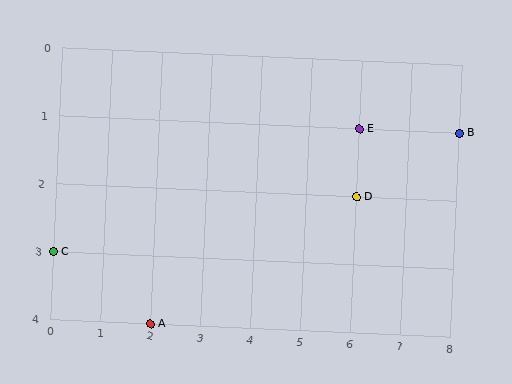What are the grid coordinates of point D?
Point D is at grid coordinates (6, 2).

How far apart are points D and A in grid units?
Points D and A are 4 columns and 2 rows apart (about 4.5 grid units diagonally).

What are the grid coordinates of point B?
Point B is at grid coordinates (8, 1).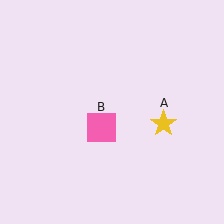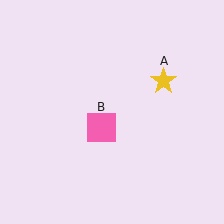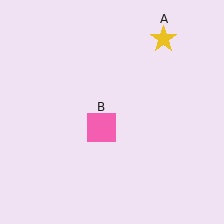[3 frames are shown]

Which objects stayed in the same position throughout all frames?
Pink square (object B) remained stationary.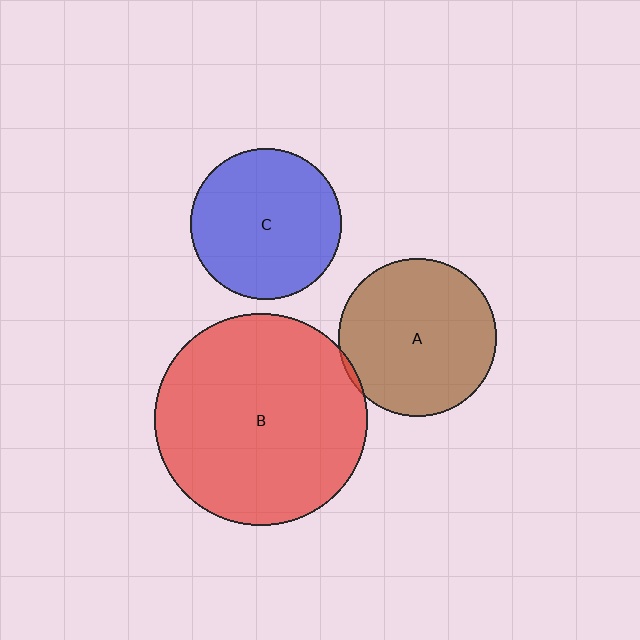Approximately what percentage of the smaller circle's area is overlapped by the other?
Approximately 5%.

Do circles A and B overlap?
Yes.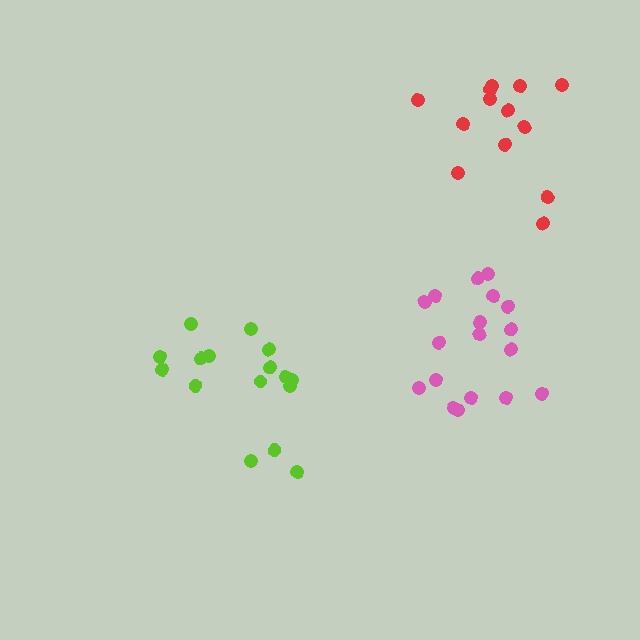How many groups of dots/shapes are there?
There are 3 groups.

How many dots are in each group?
Group 1: 16 dots, Group 2: 18 dots, Group 3: 13 dots (47 total).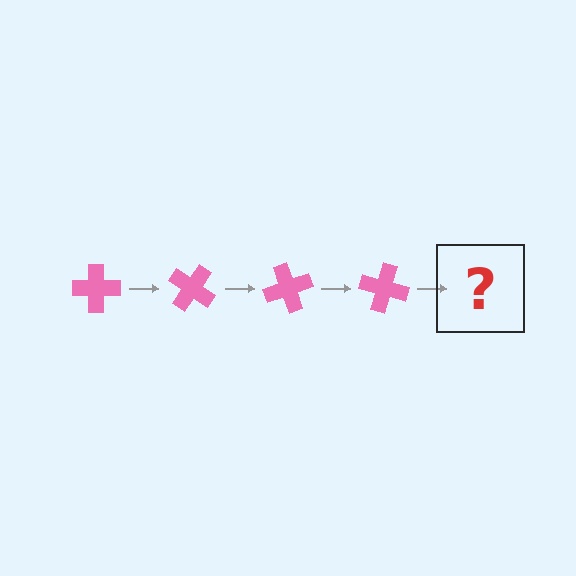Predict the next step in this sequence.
The next step is a pink cross rotated 140 degrees.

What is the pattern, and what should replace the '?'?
The pattern is that the cross rotates 35 degrees each step. The '?' should be a pink cross rotated 140 degrees.